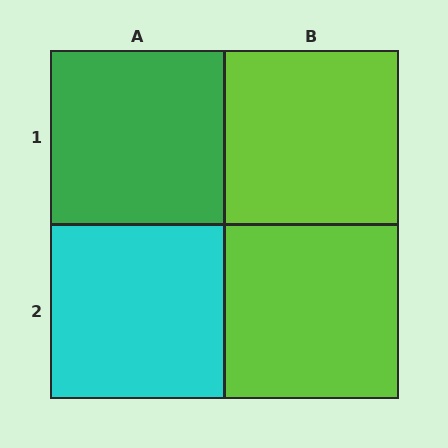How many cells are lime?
2 cells are lime.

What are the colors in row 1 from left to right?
Green, lime.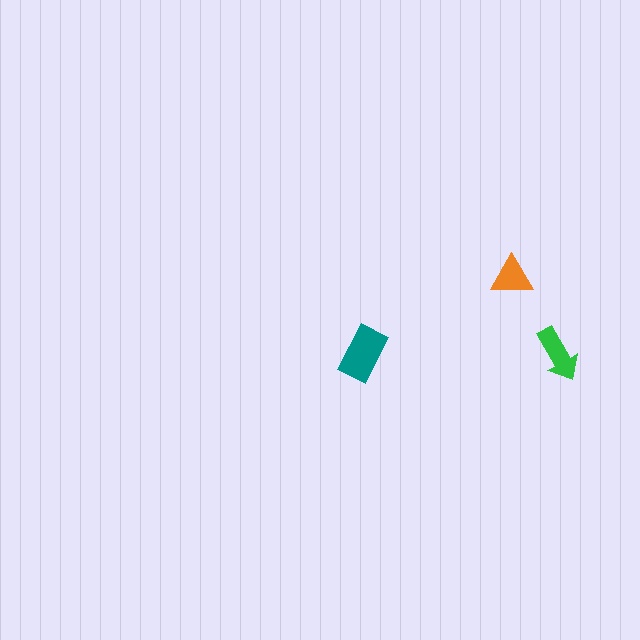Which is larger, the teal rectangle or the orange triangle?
The teal rectangle.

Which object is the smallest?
The orange triangle.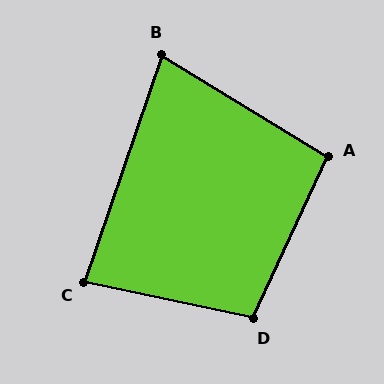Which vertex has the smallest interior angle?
B, at approximately 77 degrees.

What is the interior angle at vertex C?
Approximately 84 degrees (acute).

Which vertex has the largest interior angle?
D, at approximately 103 degrees.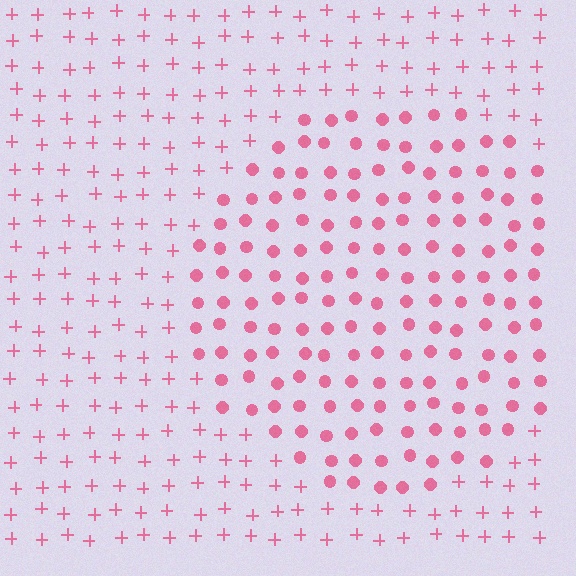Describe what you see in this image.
The image is filled with small pink elements arranged in a uniform grid. A circle-shaped region contains circles, while the surrounding area contains plus signs. The boundary is defined purely by the change in element shape.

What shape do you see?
I see a circle.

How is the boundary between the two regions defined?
The boundary is defined by a change in element shape: circles inside vs. plus signs outside. All elements share the same color and spacing.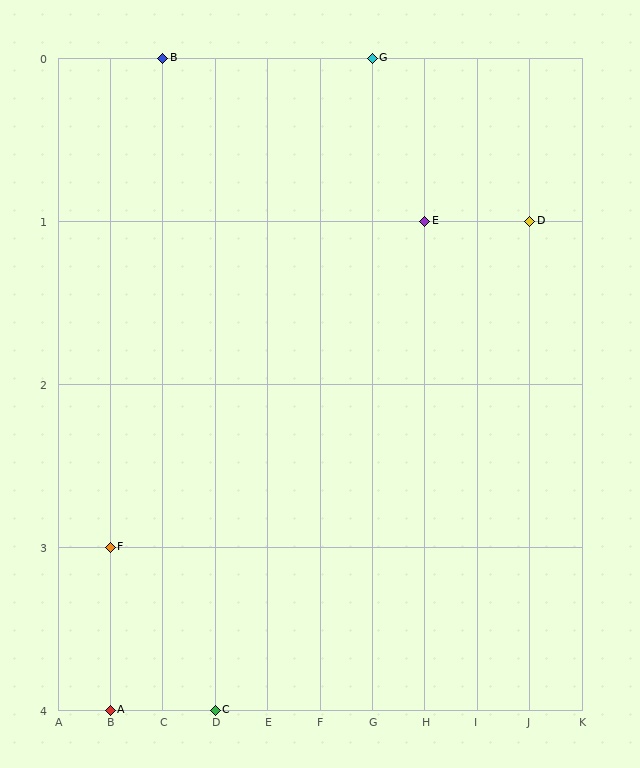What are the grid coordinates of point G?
Point G is at grid coordinates (G, 0).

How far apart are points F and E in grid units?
Points F and E are 6 columns and 2 rows apart (about 6.3 grid units diagonally).